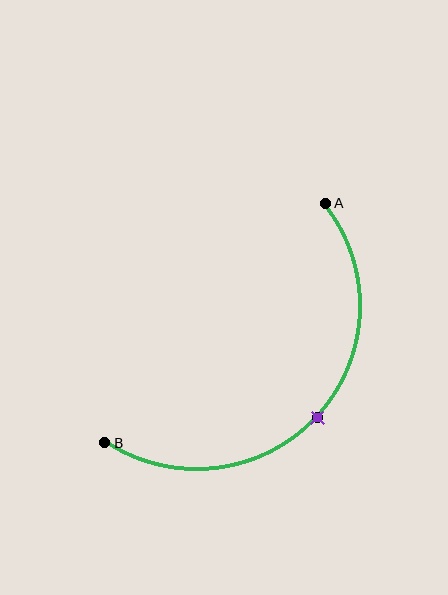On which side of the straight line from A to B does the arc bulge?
The arc bulges below and to the right of the straight line connecting A and B.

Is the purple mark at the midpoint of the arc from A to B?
Yes. The purple mark lies on the arc at equal arc-length from both A and B — it is the arc midpoint.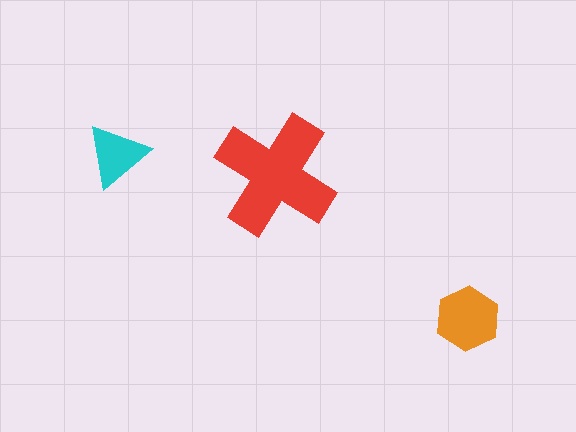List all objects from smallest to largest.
The cyan triangle, the orange hexagon, the red cross.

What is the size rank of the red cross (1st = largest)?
1st.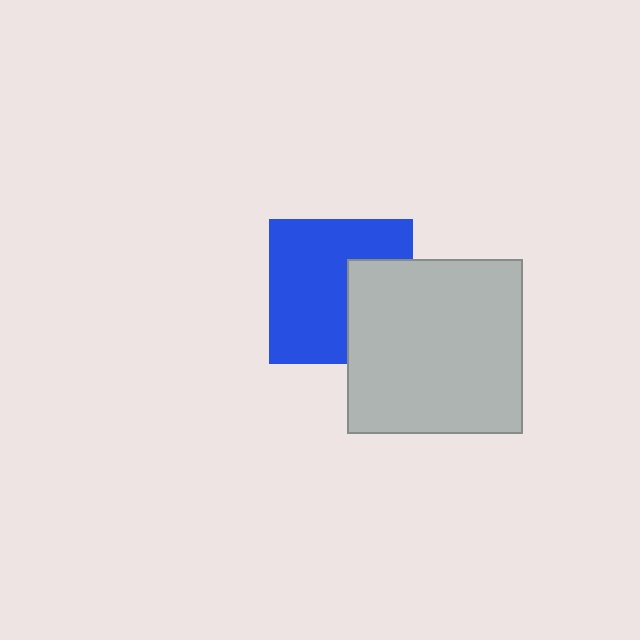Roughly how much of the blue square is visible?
Most of it is visible (roughly 67%).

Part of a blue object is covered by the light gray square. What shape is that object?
It is a square.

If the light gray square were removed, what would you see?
You would see the complete blue square.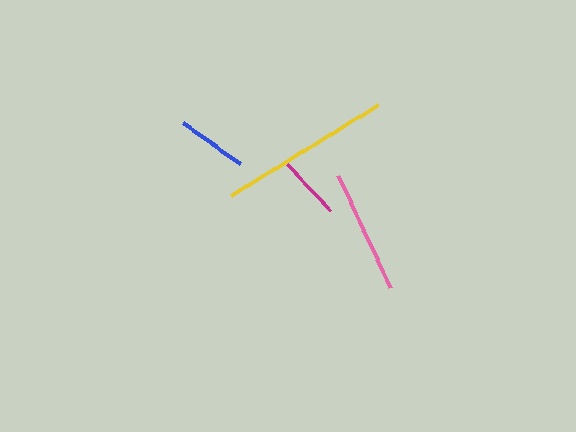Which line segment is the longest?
The yellow line is the longest at approximately 173 pixels.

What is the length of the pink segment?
The pink segment is approximately 123 pixels long.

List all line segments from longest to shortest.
From longest to shortest: yellow, pink, blue, magenta.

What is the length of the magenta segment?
The magenta segment is approximately 64 pixels long.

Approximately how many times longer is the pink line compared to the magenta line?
The pink line is approximately 1.9 times the length of the magenta line.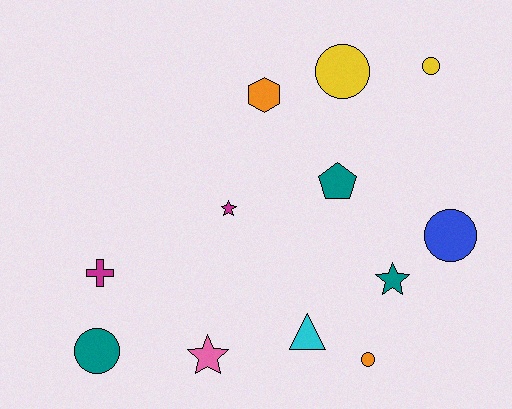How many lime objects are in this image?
There are no lime objects.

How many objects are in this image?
There are 12 objects.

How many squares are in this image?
There are no squares.